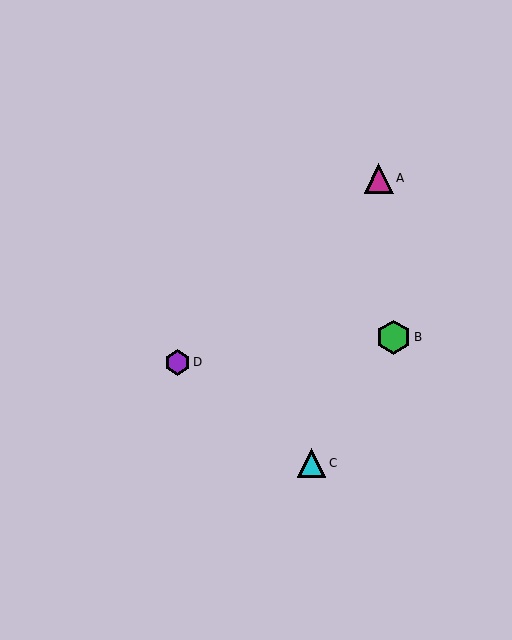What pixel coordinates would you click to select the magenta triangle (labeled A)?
Click at (379, 178) to select the magenta triangle A.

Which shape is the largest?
The green hexagon (labeled B) is the largest.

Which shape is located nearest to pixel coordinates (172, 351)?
The purple hexagon (labeled D) at (178, 362) is nearest to that location.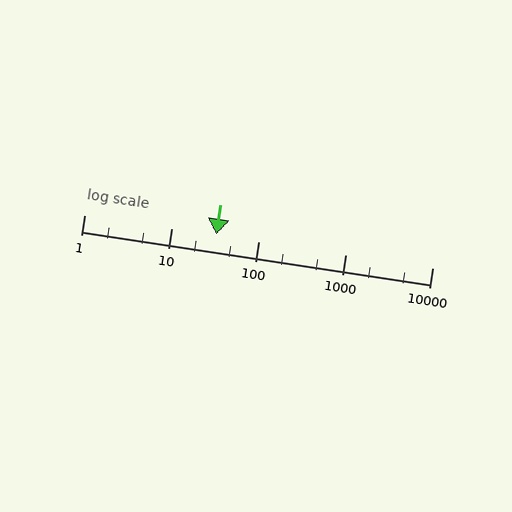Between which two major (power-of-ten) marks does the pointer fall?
The pointer is between 10 and 100.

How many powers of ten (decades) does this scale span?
The scale spans 4 decades, from 1 to 10000.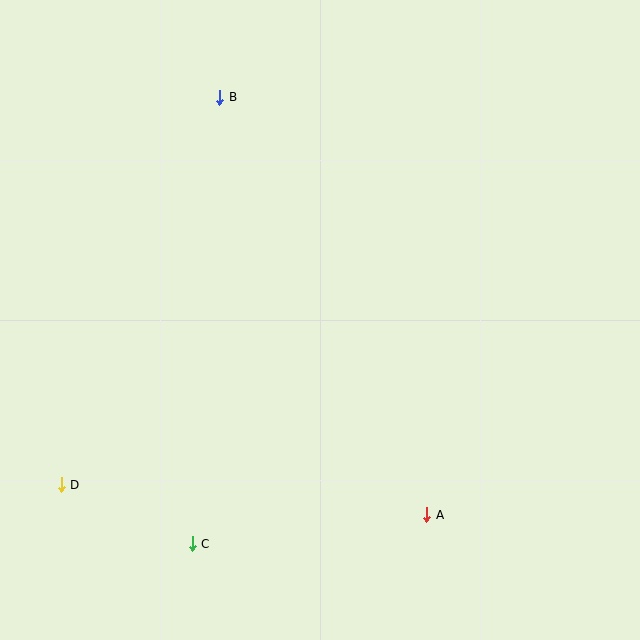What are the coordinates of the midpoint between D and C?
The midpoint between D and C is at (127, 514).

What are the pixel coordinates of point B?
Point B is at (220, 97).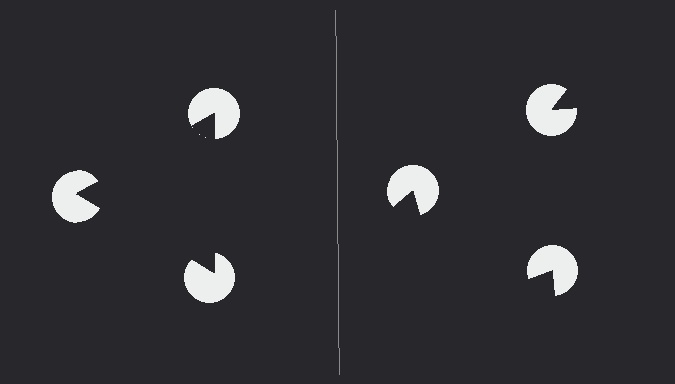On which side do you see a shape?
An illusory triangle appears on the left side. On the right side the wedge cuts are rotated, so no coherent shape forms.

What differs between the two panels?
The pac-man discs are positioned identically on both sides; only the wedge orientations differ. On the left they align to a triangle; on the right they are misaligned.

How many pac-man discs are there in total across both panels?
6 — 3 on each side.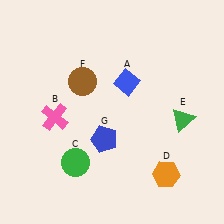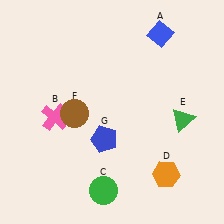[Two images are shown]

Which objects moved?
The objects that moved are: the blue diamond (A), the green circle (C), the brown circle (F).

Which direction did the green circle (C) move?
The green circle (C) moved right.